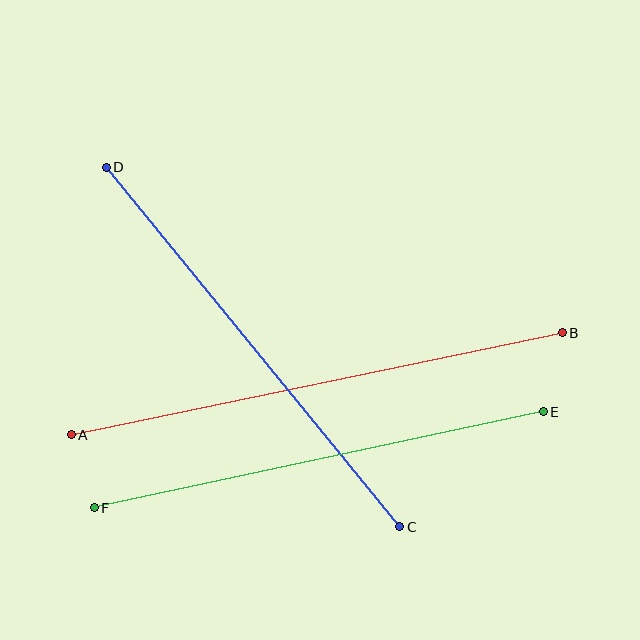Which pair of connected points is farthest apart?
Points A and B are farthest apart.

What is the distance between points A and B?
The distance is approximately 501 pixels.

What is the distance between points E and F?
The distance is approximately 459 pixels.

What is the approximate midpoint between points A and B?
The midpoint is at approximately (317, 384) pixels.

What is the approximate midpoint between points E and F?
The midpoint is at approximately (319, 460) pixels.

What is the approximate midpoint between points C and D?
The midpoint is at approximately (253, 347) pixels.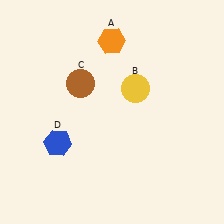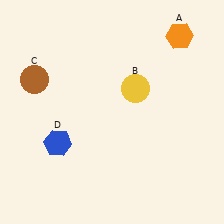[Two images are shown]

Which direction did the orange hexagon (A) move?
The orange hexagon (A) moved right.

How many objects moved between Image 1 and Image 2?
2 objects moved between the two images.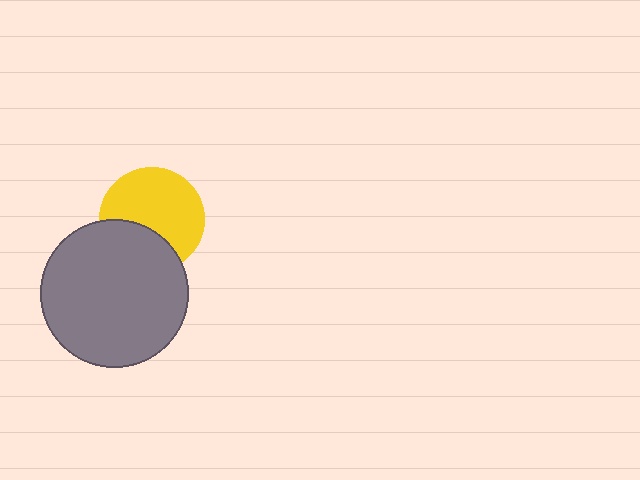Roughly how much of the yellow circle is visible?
Most of it is visible (roughly 67%).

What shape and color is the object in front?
The object in front is a gray circle.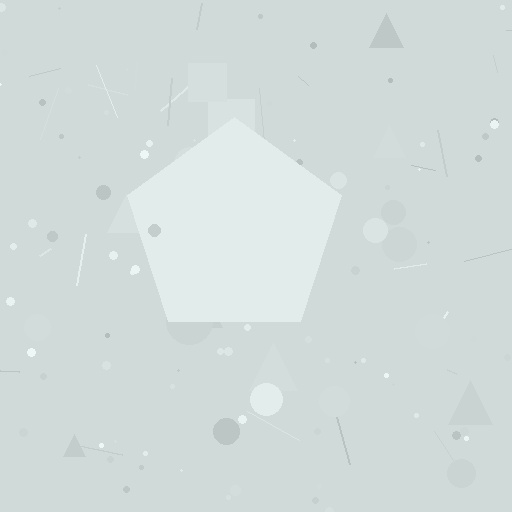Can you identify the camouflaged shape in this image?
The camouflaged shape is a pentagon.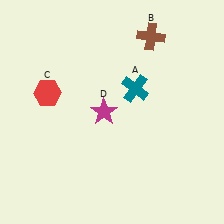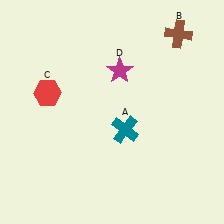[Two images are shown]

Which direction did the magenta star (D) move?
The magenta star (D) moved up.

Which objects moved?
The objects that moved are: the teal cross (A), the brown cross (B), the magenta star (D).